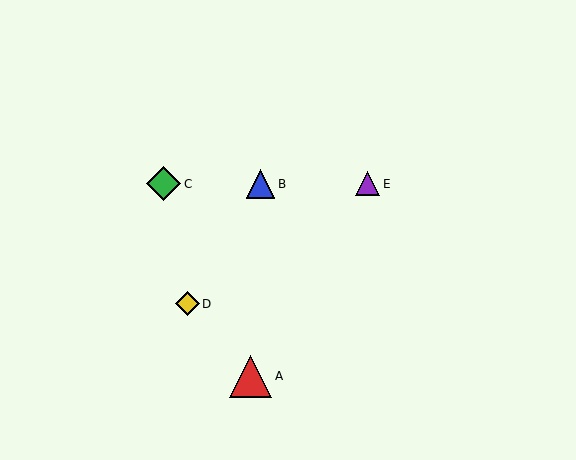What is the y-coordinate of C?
Object C is at y≈184.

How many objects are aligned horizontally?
3 objects (B, C, E) are aligned horizontally.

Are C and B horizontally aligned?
Yes, both are at y≈184.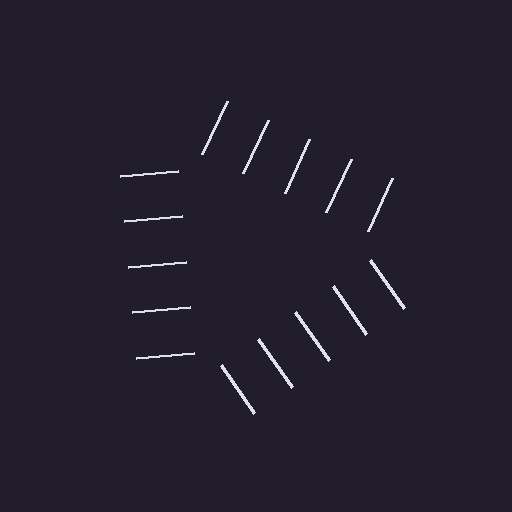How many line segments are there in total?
15 — 5 along each of the 3 edges.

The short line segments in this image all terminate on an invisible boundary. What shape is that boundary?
An illusory triangle — the line segments terminate on its edges but no continuous stroke is drawn.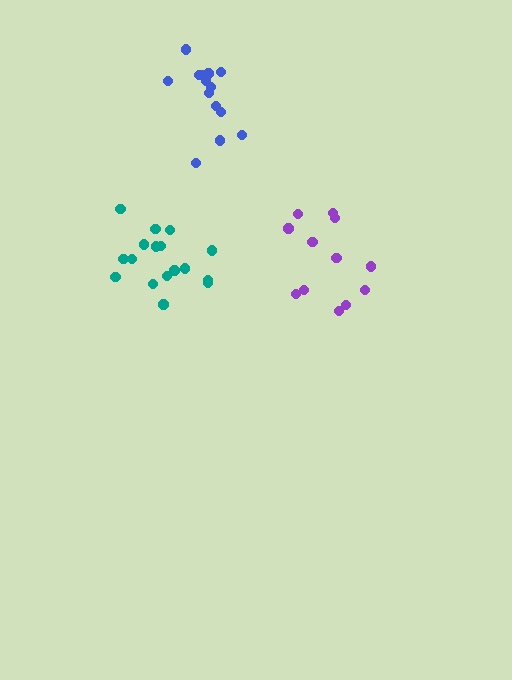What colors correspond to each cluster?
The clusters are colored: purple, blue, teal.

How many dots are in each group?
Group 1: 12 dots, Group 2: 14 dots, Group 3: 17 dots (43 total).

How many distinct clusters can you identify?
There are 3 distinct clusters.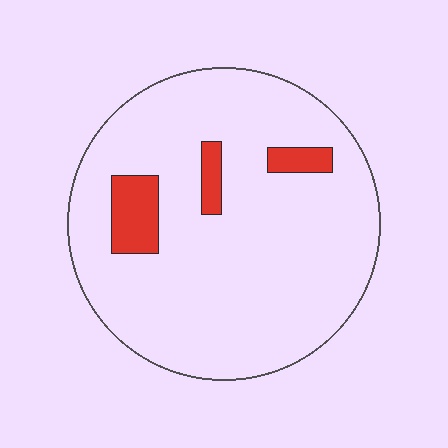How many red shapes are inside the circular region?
3.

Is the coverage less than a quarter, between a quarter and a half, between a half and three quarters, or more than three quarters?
Less than a quarter.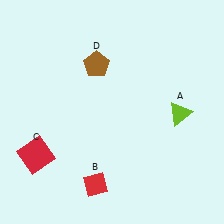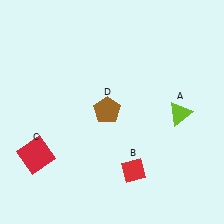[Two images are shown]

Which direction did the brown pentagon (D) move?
The brown pentagon (D) moved down.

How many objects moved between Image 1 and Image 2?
2 objects moved between the two images.